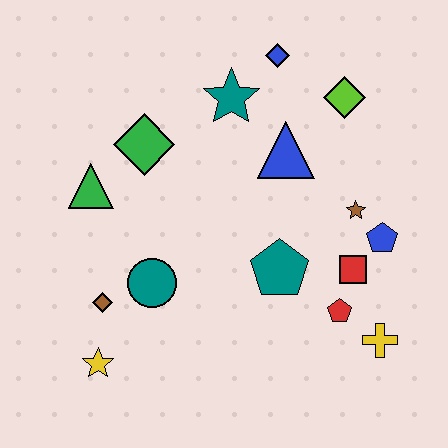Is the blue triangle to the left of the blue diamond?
No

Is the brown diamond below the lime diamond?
Yes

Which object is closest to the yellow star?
The brown diamond is closest to the yellow star.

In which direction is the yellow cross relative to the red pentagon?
The yellow cross is to the right of the red pentagon.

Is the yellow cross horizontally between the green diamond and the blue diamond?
No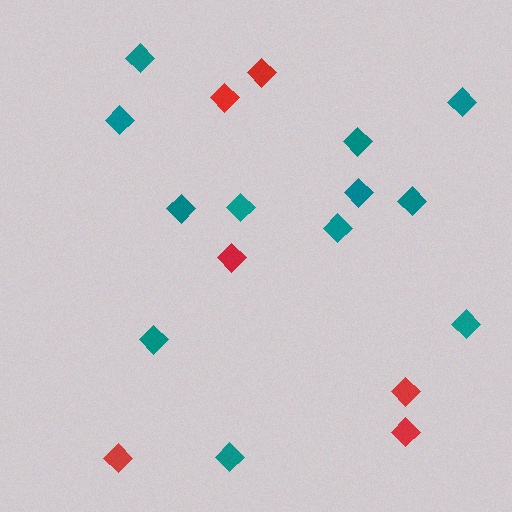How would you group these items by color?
There are 2 groups: one group of red diamonds (6) and one group of teal diamonds (12).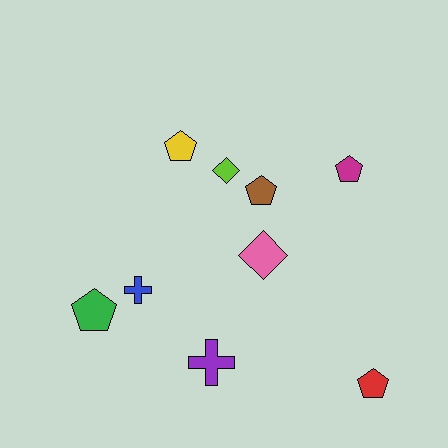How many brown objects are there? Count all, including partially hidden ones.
There is 1 brown object.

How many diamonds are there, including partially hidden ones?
There are 2 diamonds.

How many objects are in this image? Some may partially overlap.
There are 9 objects.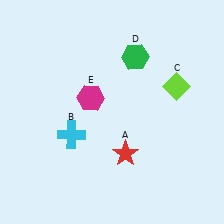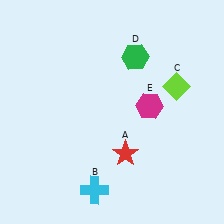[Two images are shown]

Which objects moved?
The objects that moved are: the cyan cross (B), the magenta hexagon (E).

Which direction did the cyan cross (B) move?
The cyan cross (B) moved down.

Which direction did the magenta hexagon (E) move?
The magenta hexagon (E) moved right.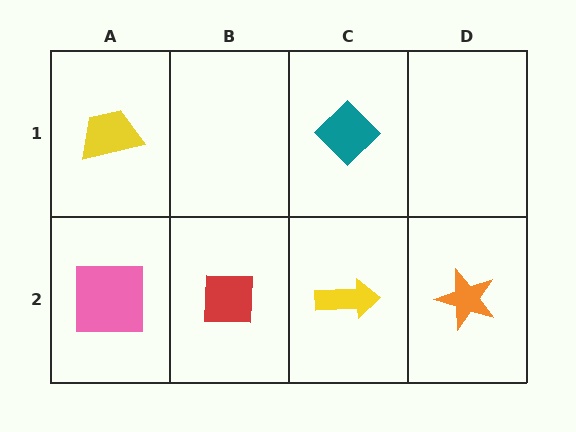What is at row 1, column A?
A yellow trapezoid.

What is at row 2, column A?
A pink square.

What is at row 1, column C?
A teal diamond.